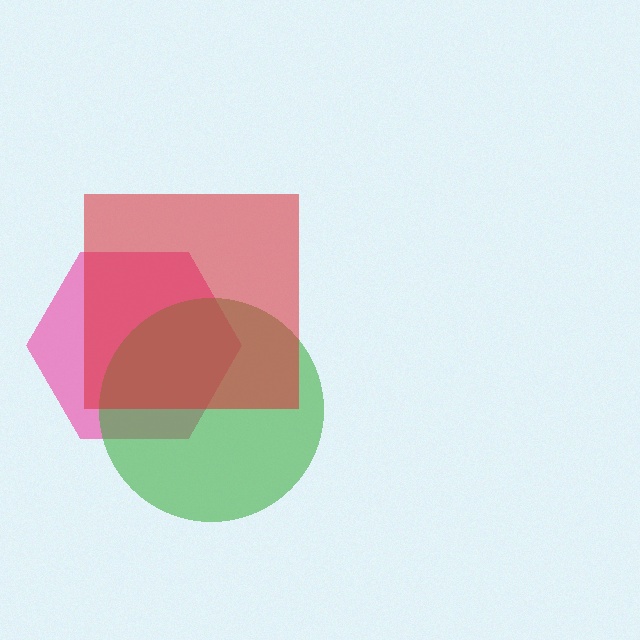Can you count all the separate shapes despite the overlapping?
Yes, there are 3 separate shapes.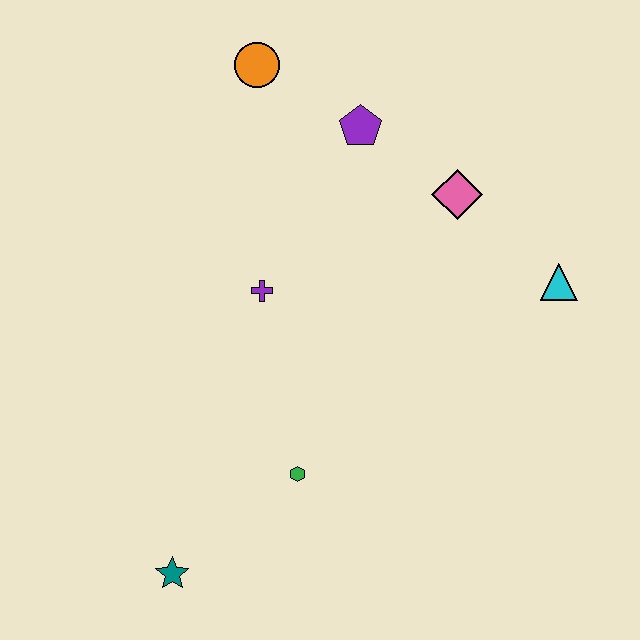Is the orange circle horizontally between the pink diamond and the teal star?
Yes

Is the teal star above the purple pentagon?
No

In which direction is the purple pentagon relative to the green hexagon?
The purple pentagon is above the green hexagon.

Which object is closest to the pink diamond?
The purple pentagon is closest to the pink diamond.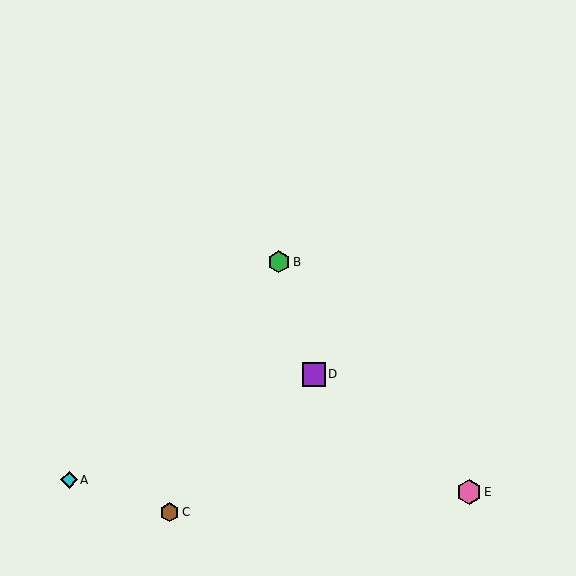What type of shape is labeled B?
Shape B is a green hexagon.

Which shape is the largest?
The pink hexagon (labeled E) is the largest.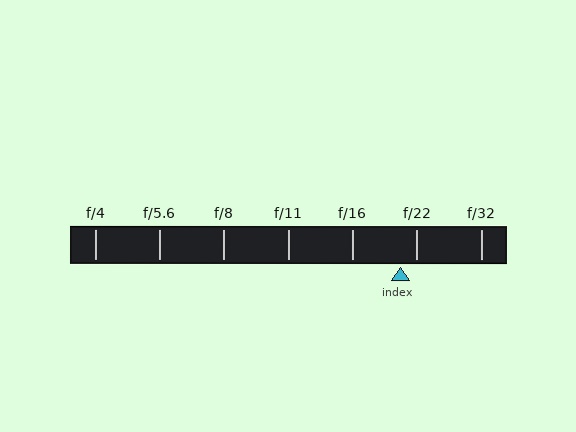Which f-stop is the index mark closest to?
The index mark is closest to f/22.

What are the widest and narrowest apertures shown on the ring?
The widest aperture shown is f/4 and the narrowest is f/32.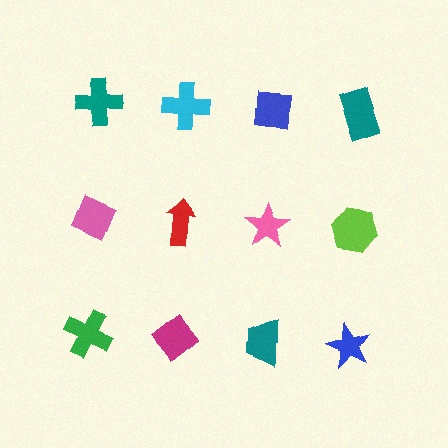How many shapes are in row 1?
4 shapes.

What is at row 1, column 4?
A teal rectangle.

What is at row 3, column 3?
A teal trapezoid.